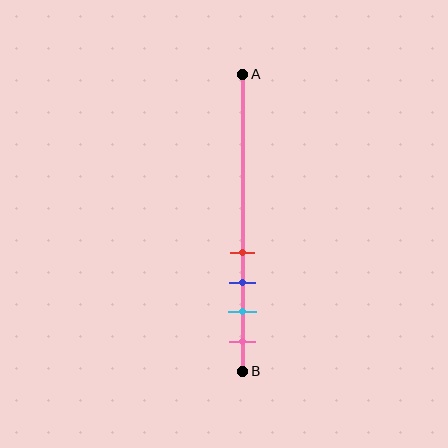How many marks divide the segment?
There are 4 marks dividing the segment.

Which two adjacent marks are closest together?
The red and blue marks are the closest adjacent pair.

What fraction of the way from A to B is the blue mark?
The blue mark is approximately 70% (0.7) of the way from A to B.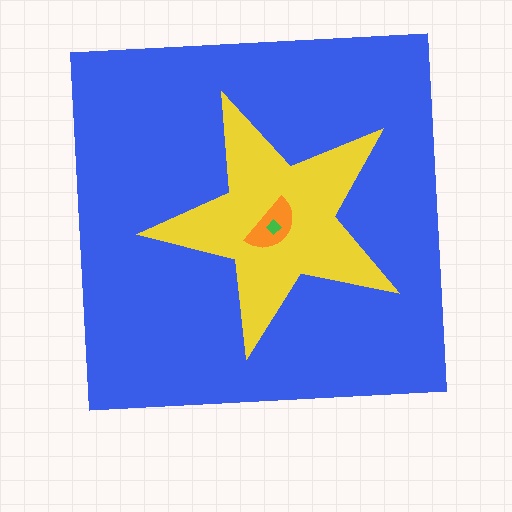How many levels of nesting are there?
4.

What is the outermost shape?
The blue square.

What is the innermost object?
The green diamond.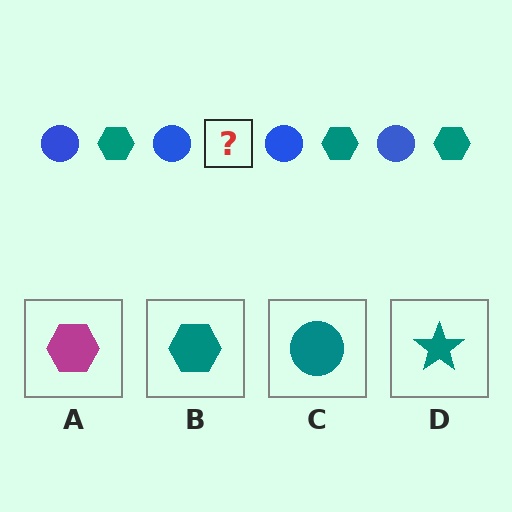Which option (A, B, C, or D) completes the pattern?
B.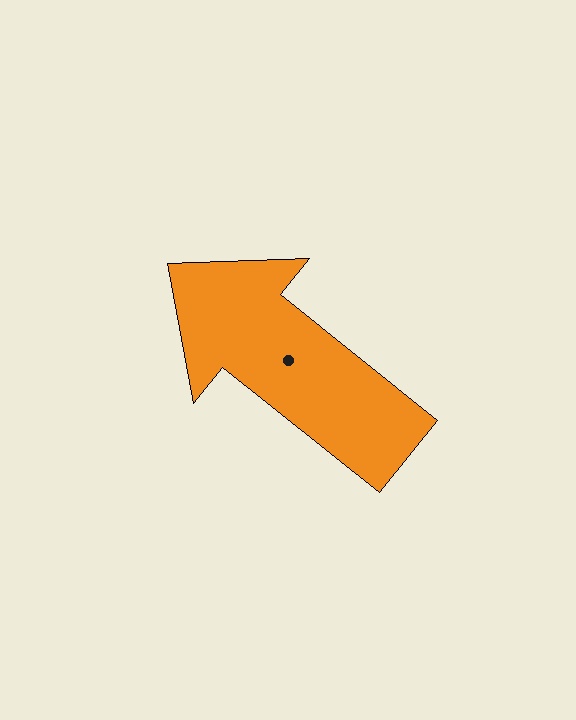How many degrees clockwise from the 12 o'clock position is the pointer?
Approximately 309 degrees.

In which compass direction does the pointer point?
Northwest.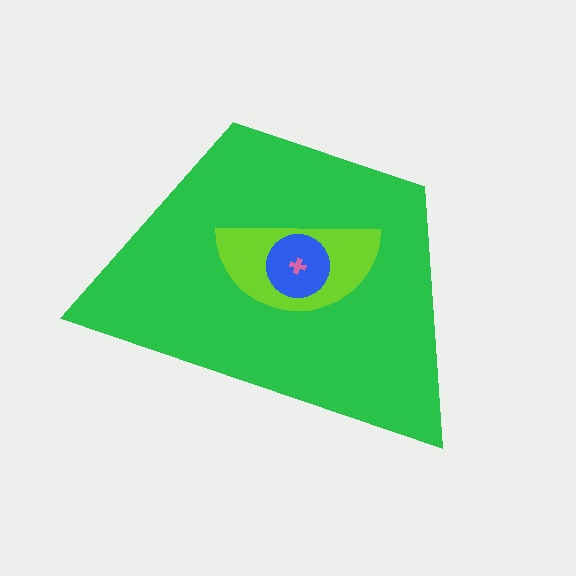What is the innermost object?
The pink cross.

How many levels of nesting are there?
4.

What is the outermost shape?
The green trapezoid.